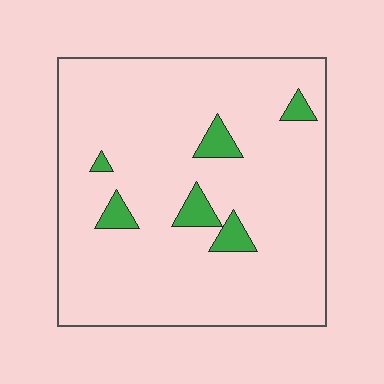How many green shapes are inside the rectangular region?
6.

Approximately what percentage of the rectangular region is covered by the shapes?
Approximately 5%.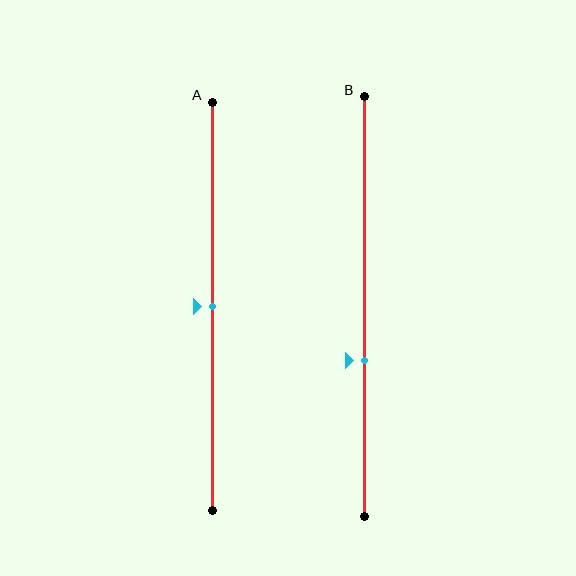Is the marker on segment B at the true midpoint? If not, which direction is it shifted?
No, the marker on segment B is shifted downward by about 13% of the segment length.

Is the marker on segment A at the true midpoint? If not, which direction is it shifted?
Yes, the marker on segment A is at the true midpoint.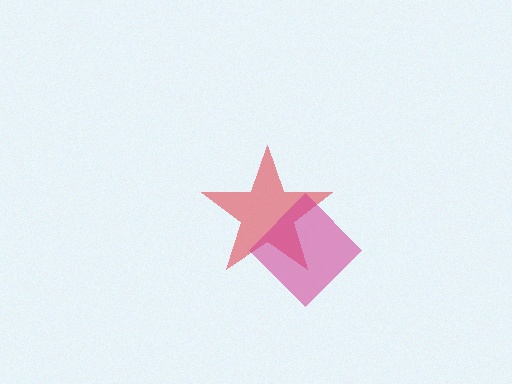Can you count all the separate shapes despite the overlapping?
Yes, there are 2 separate shapes.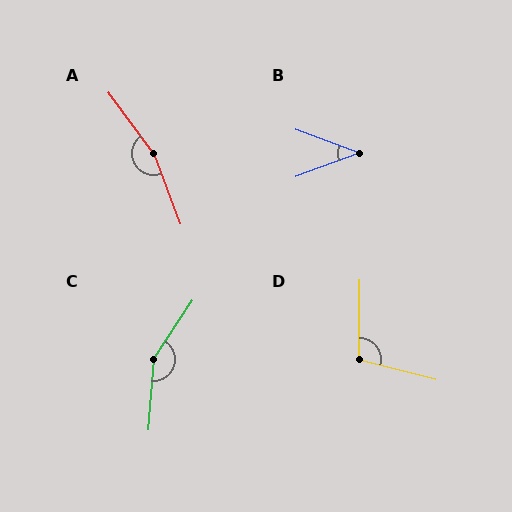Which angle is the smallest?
B, at approximately 40 degrees.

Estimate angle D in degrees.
Approximately 104 degrees.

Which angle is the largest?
A, at approximately 164 degrees.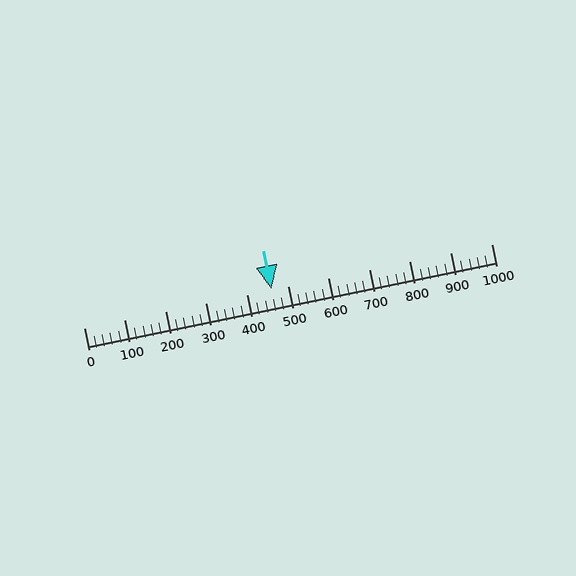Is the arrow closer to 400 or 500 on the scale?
The arrow is closer to 500.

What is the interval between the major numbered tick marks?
The major tick marks are spaced 100 units apart.